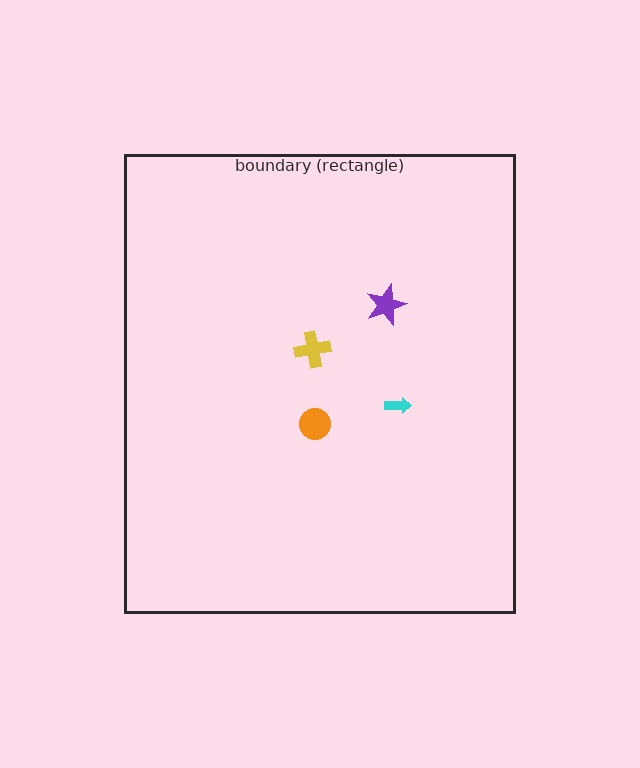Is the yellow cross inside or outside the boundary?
Inside.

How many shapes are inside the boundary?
4 inside, 0 outside.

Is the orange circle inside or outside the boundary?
Inside.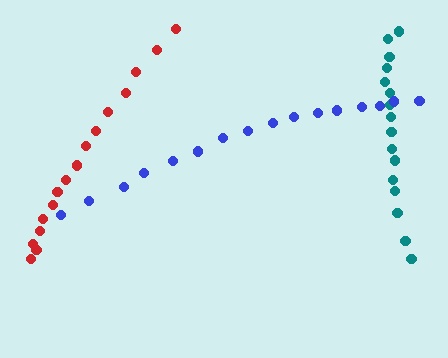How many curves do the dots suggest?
There are 3 distinct paths.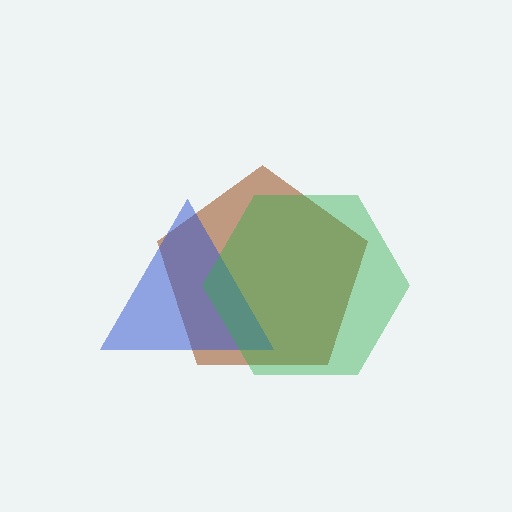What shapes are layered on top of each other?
The layered shapes are: a brown pentagon, a blue triangle, a green hexagon.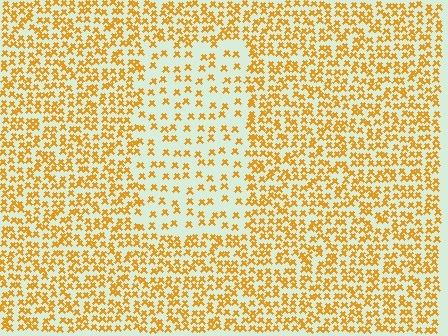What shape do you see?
I see a rectangle.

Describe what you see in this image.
The image contains small orange elements arranged at two different densities. A rectangle-shaped region is visible where the elements are less densely packed than the surrounding area.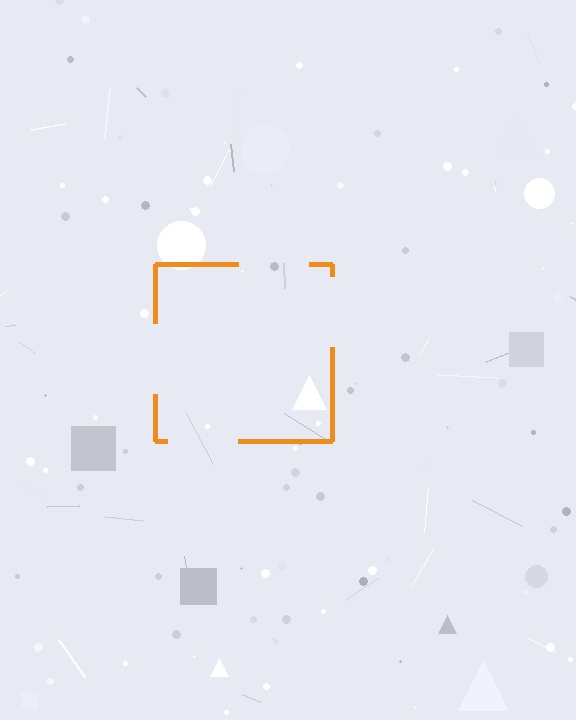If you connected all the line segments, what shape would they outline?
They would outline a square.